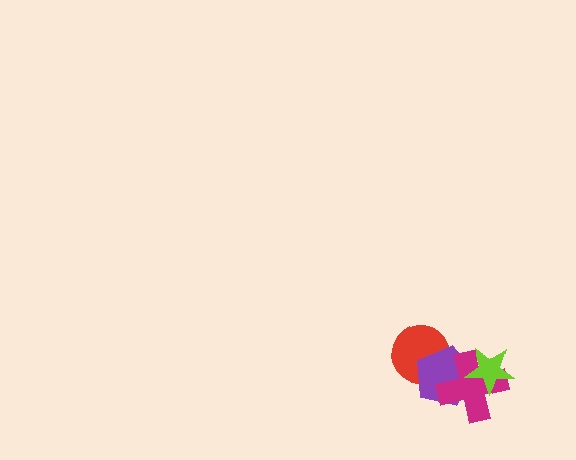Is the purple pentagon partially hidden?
Yes, it is partially covered by another shape.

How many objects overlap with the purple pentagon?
3 objects overlap with the purple pentagon.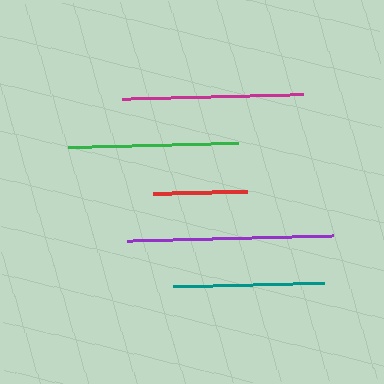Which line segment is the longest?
The purple line is the longest at approximately 205 pixels.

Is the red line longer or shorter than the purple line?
The purple line is longer than the red line.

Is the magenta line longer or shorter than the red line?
The magenta line is longer than the red line.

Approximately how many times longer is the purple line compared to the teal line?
The purple line is approximately 1.4 times the length of the teal line.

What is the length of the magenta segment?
The magenta segment is approximately 181 pixels long.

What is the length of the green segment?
The green segment is approximately 170 pixels long.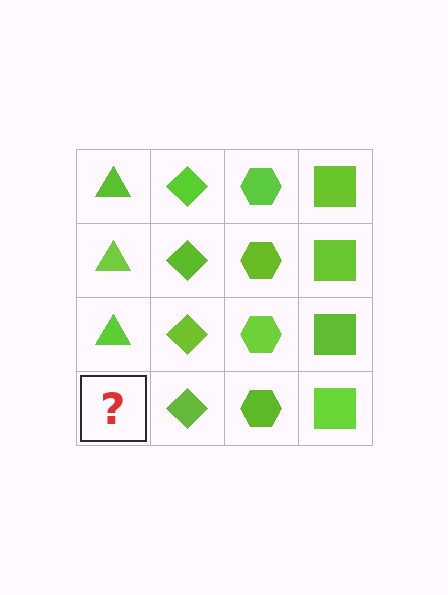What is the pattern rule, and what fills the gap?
The rule is that each column has a consistent shape. The gap should be filled with a lime triangle.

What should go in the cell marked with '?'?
The missing cell should contain a lime triangle.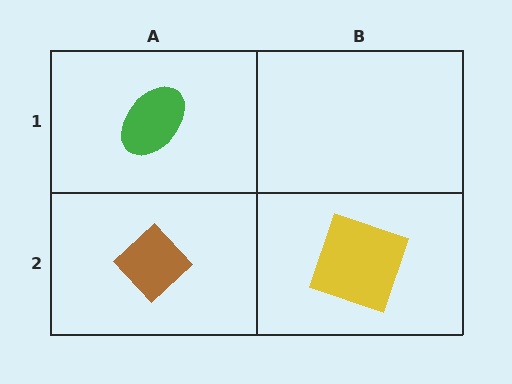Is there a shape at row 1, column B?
No, that cell is empty.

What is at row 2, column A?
A brown diamond.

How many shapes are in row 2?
2 shapes.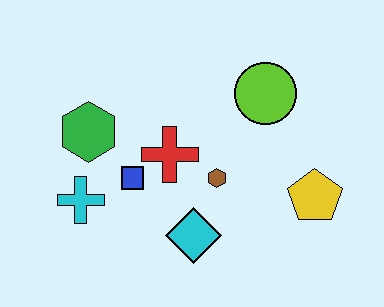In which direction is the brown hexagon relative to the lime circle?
The brown hexagon is below the lime circle.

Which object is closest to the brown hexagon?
The red cross is closest to the brown hexagon.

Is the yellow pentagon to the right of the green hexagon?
Yes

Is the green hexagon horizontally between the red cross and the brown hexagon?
No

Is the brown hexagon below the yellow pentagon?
No